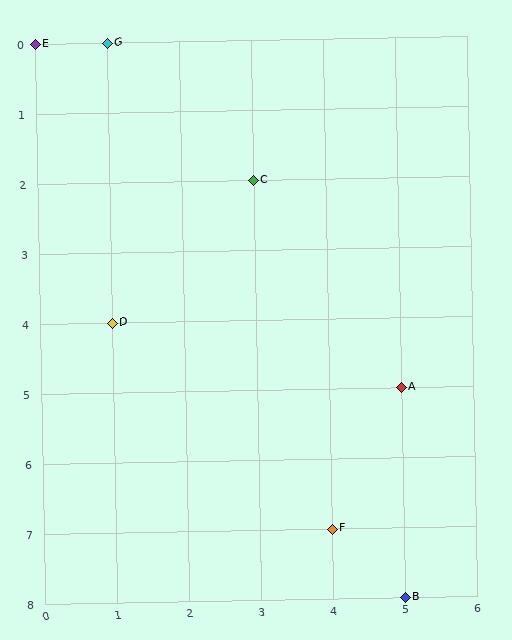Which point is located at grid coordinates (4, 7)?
Point F is at (4, 7).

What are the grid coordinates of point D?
Point D is at grid coordinates (1, 4).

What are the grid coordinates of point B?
Point B is at grid coordinates (5, 8).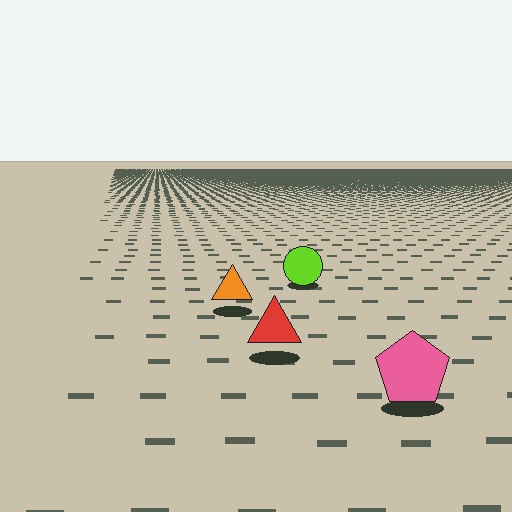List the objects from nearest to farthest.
From nearest to farthest: the pink pentagon, the red triangle, the orange triangle, the lime circle.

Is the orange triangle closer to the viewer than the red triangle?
No. The red triangle is closer — you can tell from the texture gradient: the ground texture is coarser near it.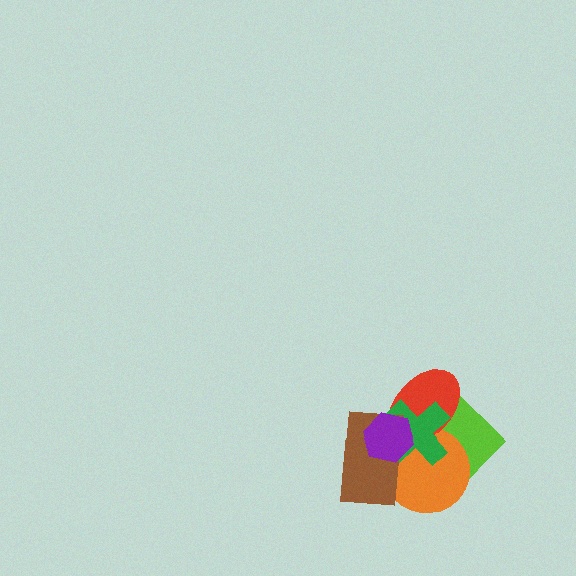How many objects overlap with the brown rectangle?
4 objects overlap with the brown rectangle.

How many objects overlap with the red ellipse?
5 objects overlap with the red ellipse.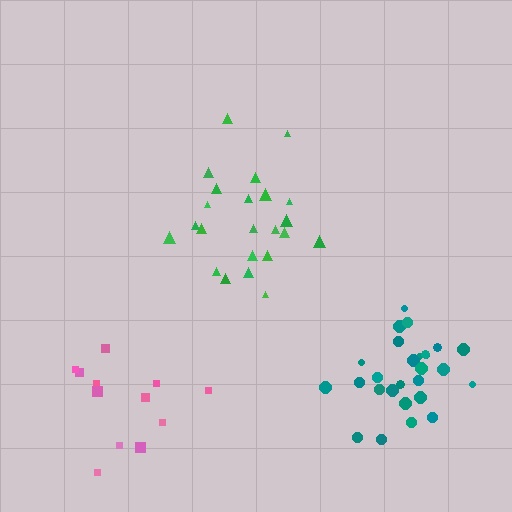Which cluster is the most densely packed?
Teal.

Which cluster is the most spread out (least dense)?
Pink.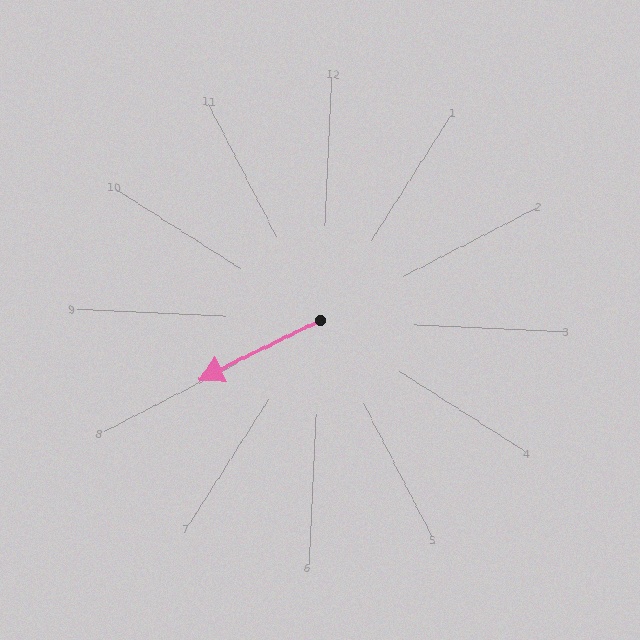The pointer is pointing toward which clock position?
Roughly 8 o'clock.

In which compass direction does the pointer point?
Southwest.